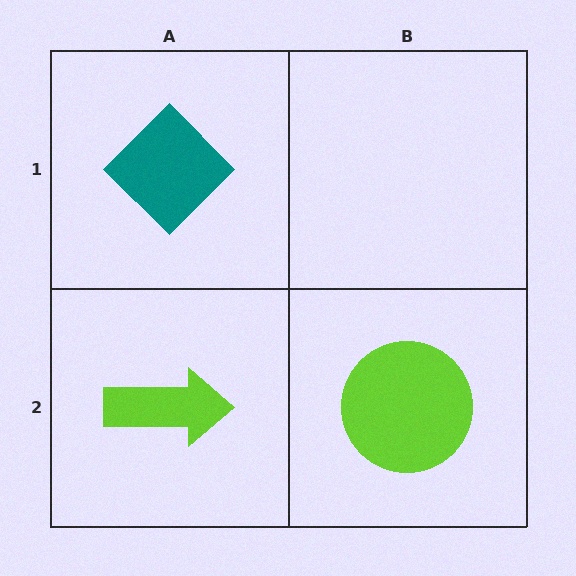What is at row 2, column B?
A lime circle.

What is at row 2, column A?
A lime arrow.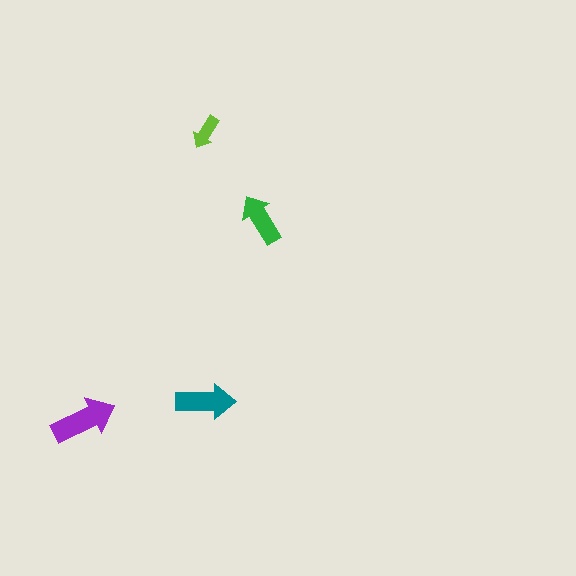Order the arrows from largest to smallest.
the purple one, the teal one, the green one, the lime one.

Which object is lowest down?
The purple arrow is bottommost.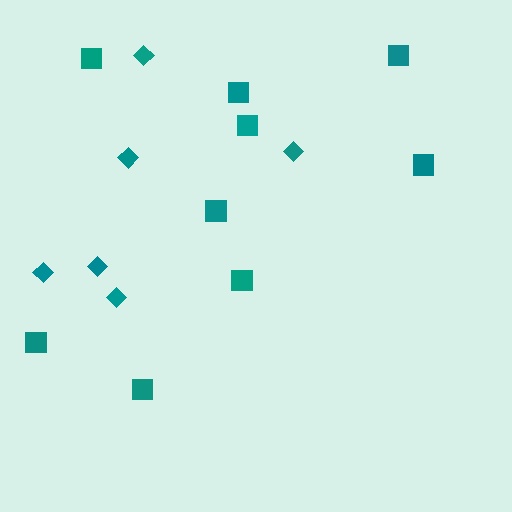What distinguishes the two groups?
There are 2 groups: one group of squares (9) and one group of diamonds (6).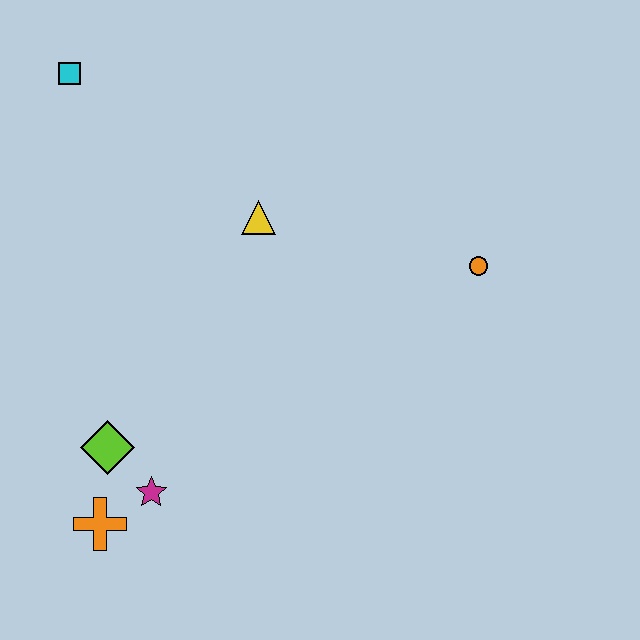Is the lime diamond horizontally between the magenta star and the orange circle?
No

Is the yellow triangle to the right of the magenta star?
Yes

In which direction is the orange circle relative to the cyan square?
The orange circle is to the right of the cyan square.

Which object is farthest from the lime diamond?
The orange circle is farthest from the lime diamond.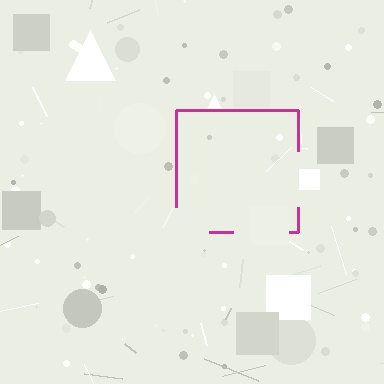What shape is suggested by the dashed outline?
The dashed outline suggests a square.